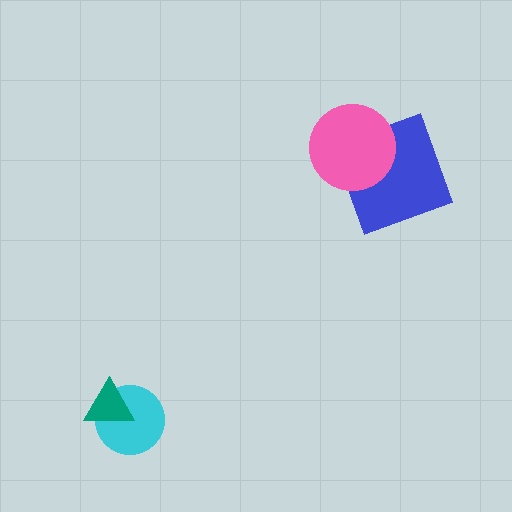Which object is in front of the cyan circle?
The teal triangle is in front of the cyan circle.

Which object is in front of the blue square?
The pink circle is in front of the blue square.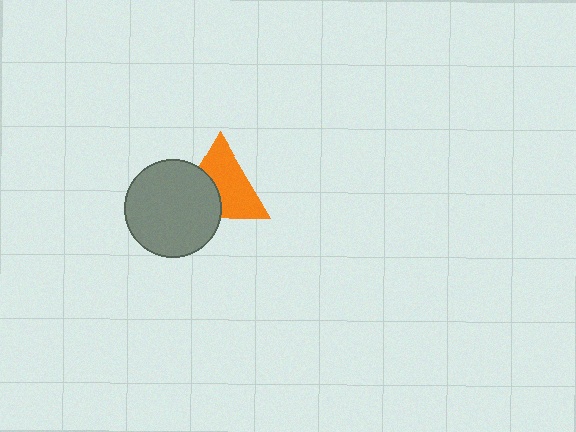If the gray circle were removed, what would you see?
You would see the complete orange triangle.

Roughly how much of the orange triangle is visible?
About half of it is visible (roughly 62%).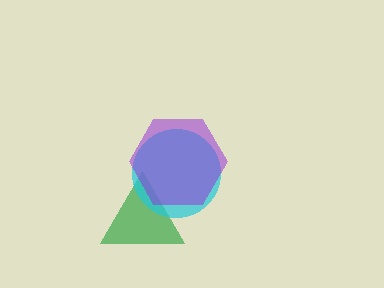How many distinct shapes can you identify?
There are 3 distinct shapes: a green triangle, a cyan circle, a purple hexagon.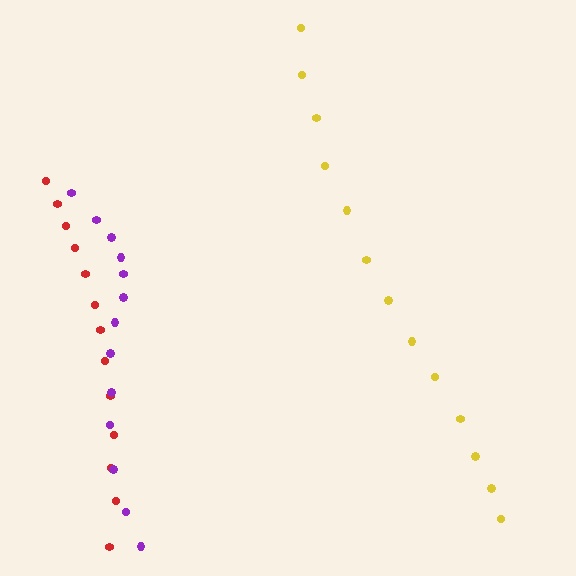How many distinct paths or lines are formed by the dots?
There are 3 distinct paths.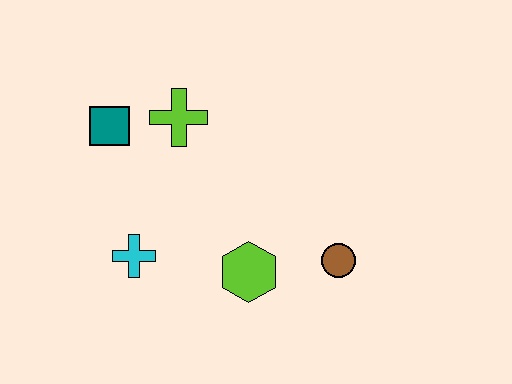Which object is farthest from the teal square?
The brown circle is farthest from the teal square.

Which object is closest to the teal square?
The lime cross is closest to the teal square.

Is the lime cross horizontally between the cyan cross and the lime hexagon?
Yes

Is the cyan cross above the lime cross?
No